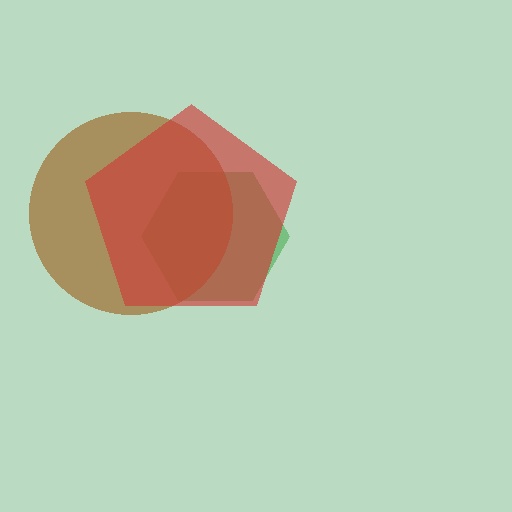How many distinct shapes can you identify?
There are 3 distinct shapes: a green hexagon, a brown circle, a red pentagon.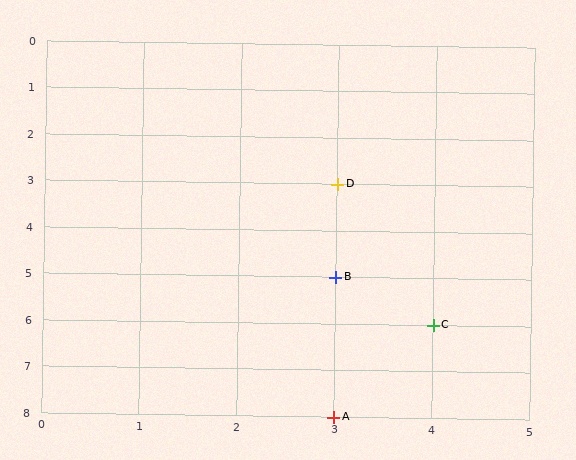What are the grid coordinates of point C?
Point C is at grid coordinates (4, 6).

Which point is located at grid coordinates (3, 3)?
Point D is at (3, 3).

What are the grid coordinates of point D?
Point D is at grid coordinates (3, 3).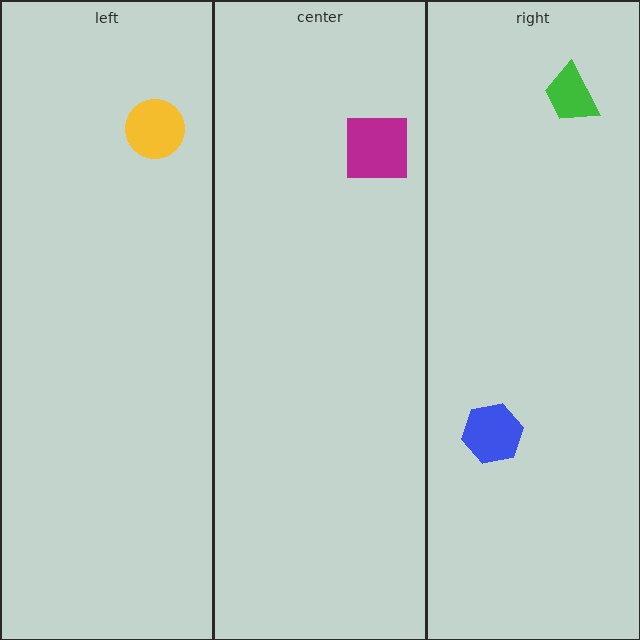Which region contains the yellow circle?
The left region.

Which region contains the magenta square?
The center region.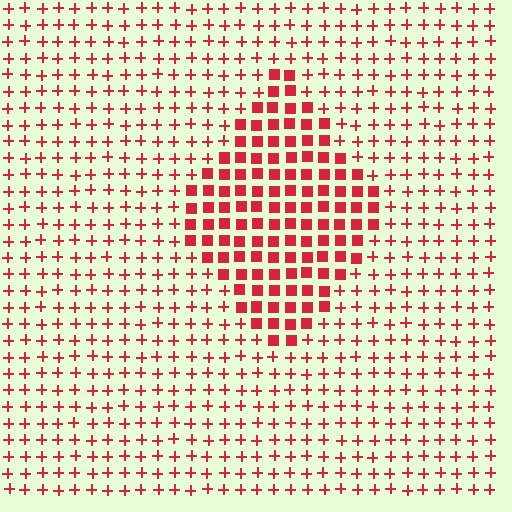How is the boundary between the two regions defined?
The boundary is defined by a change in element shape: squares inside vs. plus signs outside. All elements share the same color and spacing.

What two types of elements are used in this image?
The image uses squares inside the diamond region and plus signs outside it.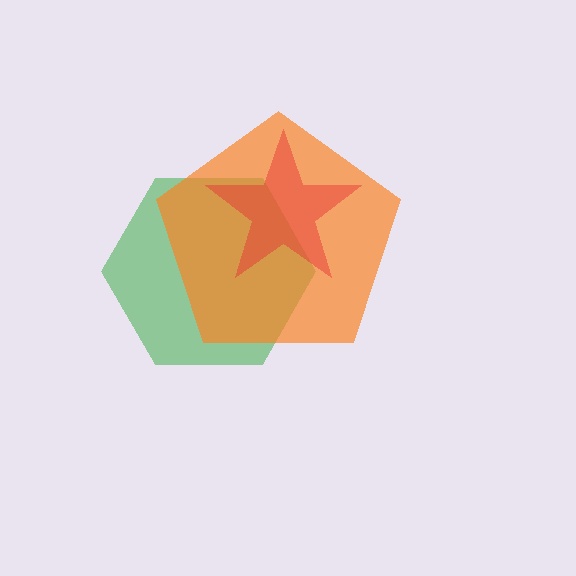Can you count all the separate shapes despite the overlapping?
Yes, there are 3 separate shapes.